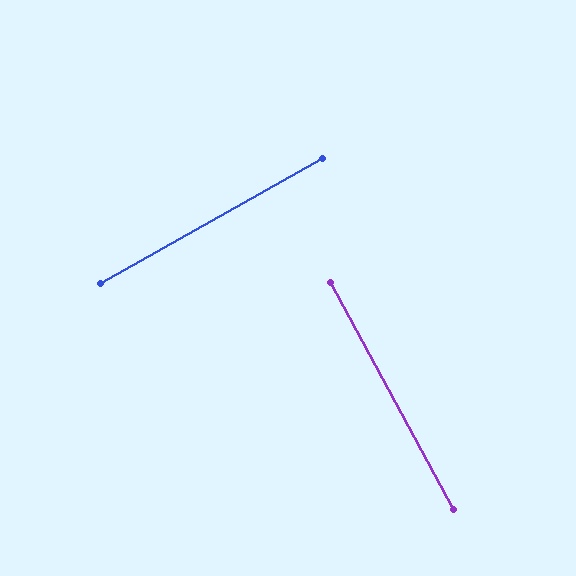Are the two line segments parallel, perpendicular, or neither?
Perpendicular — they meet at approximately 89°.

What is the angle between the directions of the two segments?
Approximately 89 degrees.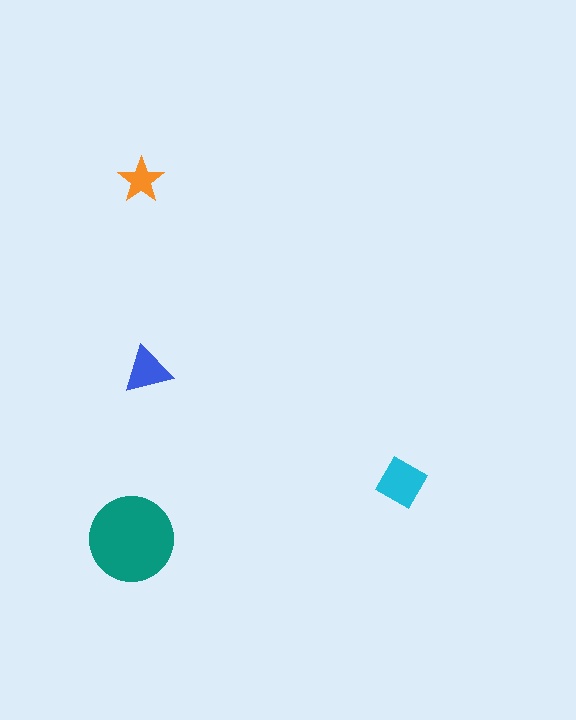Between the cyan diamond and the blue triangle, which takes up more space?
The cyan diamond.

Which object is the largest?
The teal circle.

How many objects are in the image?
There are 4 objects in the image.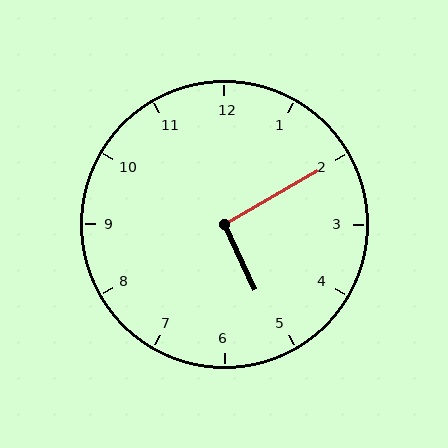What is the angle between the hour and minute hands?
Approximately 95 degrees.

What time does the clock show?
5:10.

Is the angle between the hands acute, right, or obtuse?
It is right.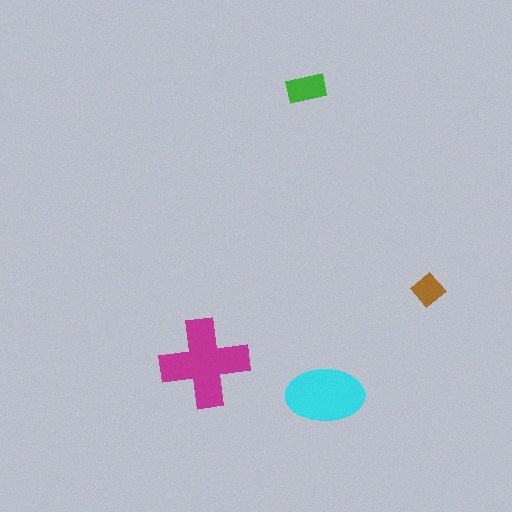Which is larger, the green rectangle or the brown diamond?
The green rectangle.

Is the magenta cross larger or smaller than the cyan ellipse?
Larger.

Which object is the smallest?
The brown diamond.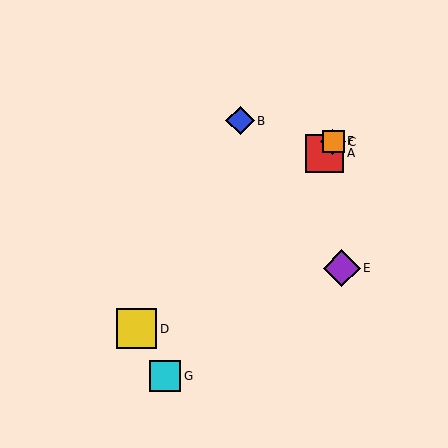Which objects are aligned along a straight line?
Objects A, C, F, G are aligned along a straight line.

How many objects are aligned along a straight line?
4 objects (A, C, F, G) are aligned along a straight line.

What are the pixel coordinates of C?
Object C is at (333, 142).